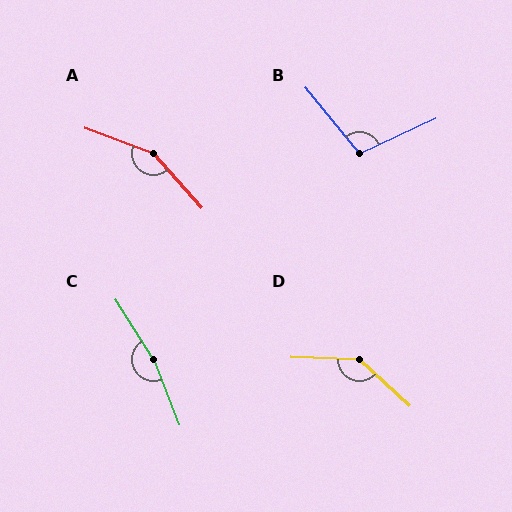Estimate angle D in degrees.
Approximately 140 degrees.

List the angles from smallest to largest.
B (105°), D (140°), A (152°), C (169°).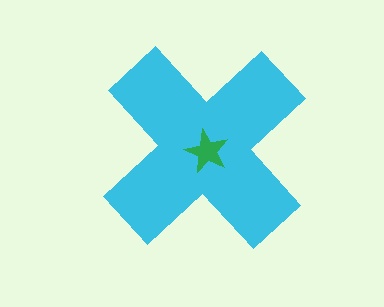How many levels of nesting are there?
2.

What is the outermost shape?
The cyan cross.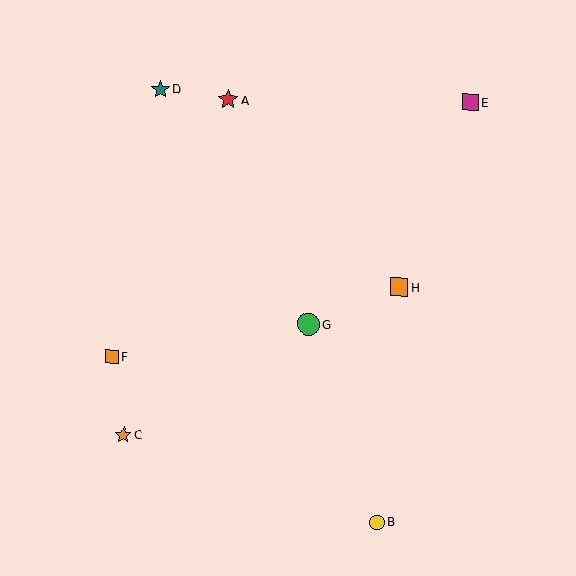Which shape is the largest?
The green circle (labeled G) is the largest.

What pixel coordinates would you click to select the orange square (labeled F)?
Click at (112, 356) to select the orange square F.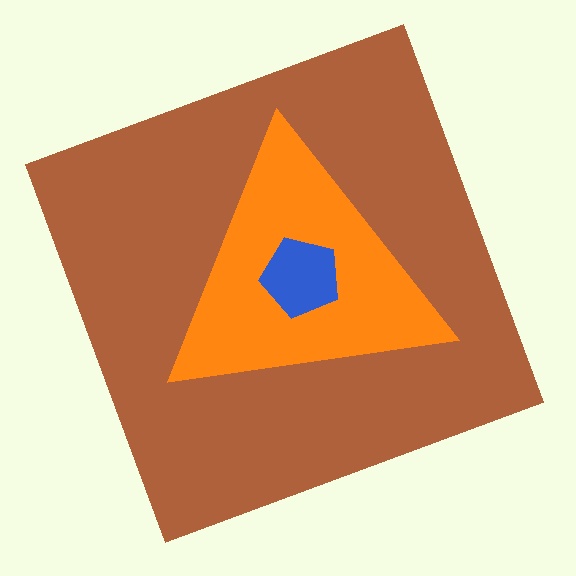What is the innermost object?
The blue pentagon.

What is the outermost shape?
The brown square.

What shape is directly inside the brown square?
The orange triangle.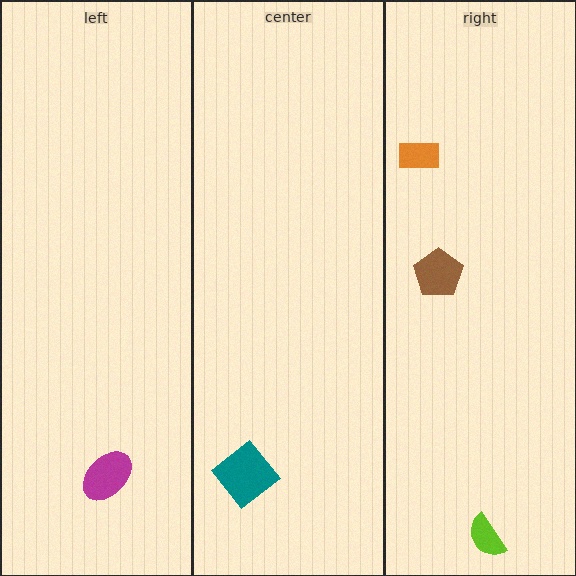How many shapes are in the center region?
1.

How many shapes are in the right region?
3.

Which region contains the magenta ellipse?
The left region.